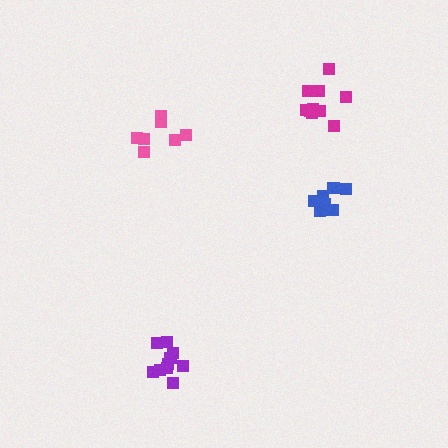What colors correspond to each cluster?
The clusters are colored: magenta, purple, blue, pink.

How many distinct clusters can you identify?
There are 4 distinct clusters.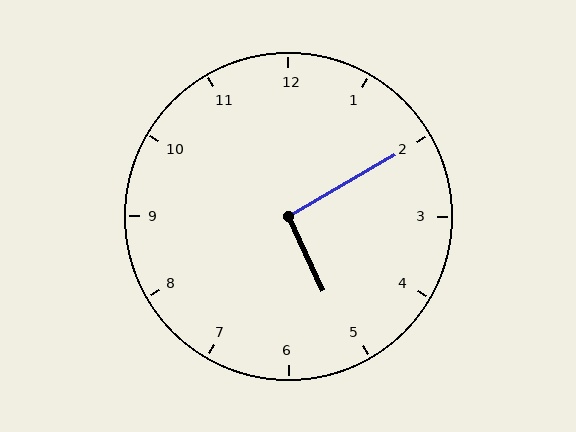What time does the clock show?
5:10.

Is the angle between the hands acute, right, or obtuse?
It is right.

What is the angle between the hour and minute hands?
Approximately 95 degrees.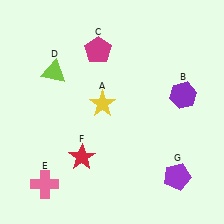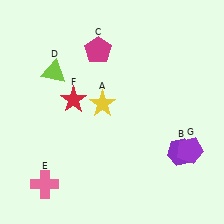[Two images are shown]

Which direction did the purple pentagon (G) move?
The purple pentagon (G) moved up.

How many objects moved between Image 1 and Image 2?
3 objects moved between the two images.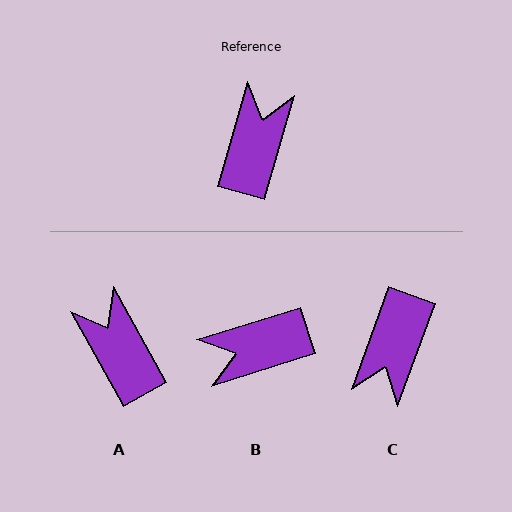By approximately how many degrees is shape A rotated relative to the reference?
Approximately 46 degrees counter-clockwise.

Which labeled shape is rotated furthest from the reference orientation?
C, about 176 degrees away.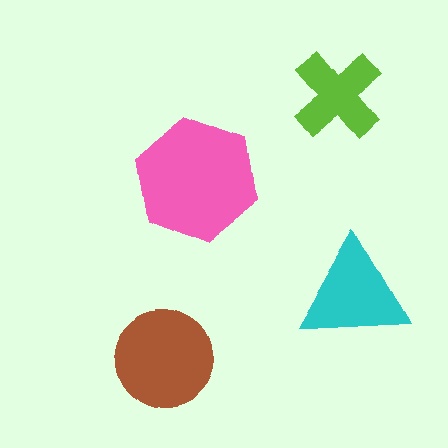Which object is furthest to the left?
The brown circle is leftmost.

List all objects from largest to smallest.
The pink hexagon, the brown circle, the cyan triangle, the lime cross.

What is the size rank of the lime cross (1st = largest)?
4th.